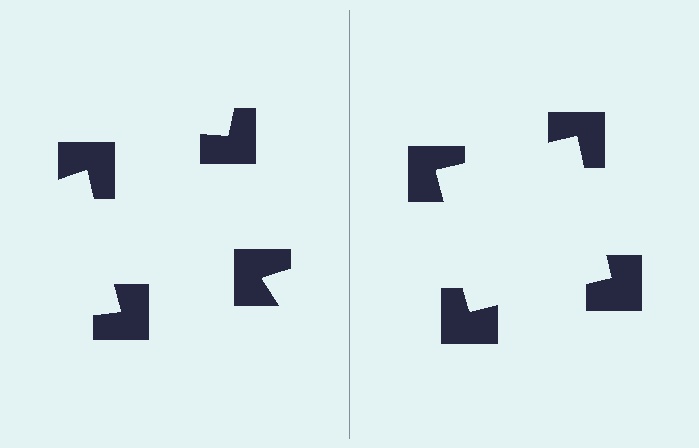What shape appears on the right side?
An illusory square.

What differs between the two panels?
The notched squares are positioned identically on both sides; only the wedge orientations differ. On the right they align to a square; on the left they are misaligned.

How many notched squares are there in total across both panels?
8 — 4 on each side.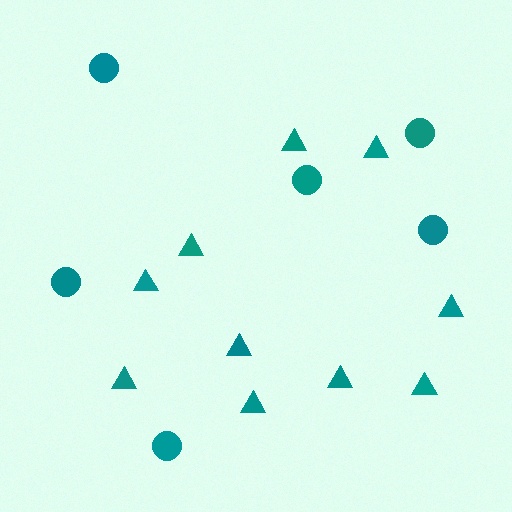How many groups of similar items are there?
There are 2 groups: one group of triangles (10) and one group of circles (6).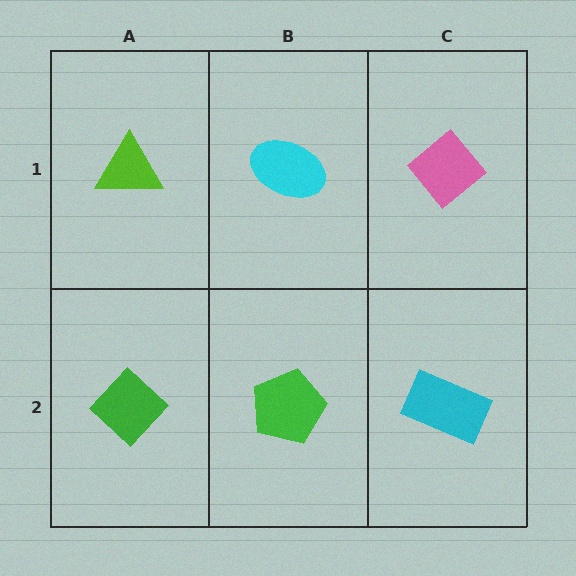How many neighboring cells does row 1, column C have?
2.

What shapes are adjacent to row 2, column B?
A cyan ellipse (row 1, column B), a green diamond (row 2, column A), a cyan rectangle (row 2, column C).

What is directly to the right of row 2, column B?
A cyan rectangle.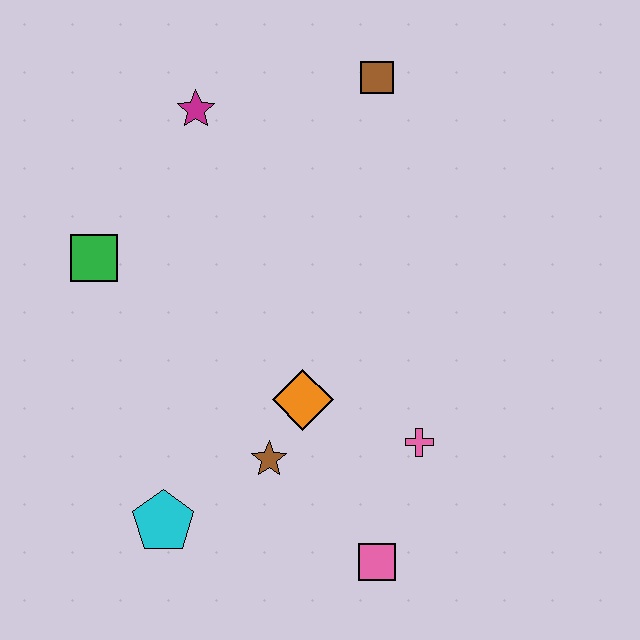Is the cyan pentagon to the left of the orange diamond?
Yes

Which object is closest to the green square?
The magenta star is closest to the green square.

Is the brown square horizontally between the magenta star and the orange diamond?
No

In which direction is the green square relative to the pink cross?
The green square is to the left of the pink cross.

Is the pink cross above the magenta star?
No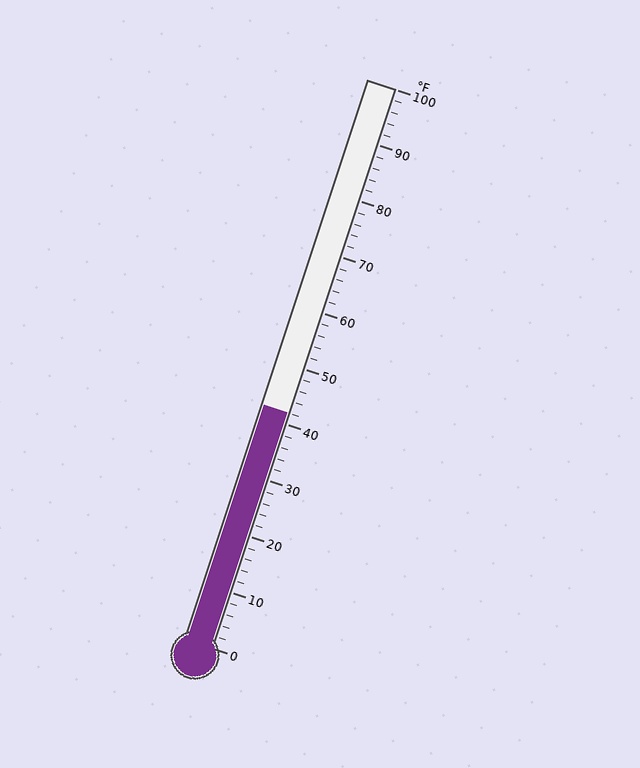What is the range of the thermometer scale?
The thermometer scale ranges from 0°F to 100°F.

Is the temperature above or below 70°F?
The temperature is below 70°F.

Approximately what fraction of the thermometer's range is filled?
The thermometer is filled to approximately 40% of its range.